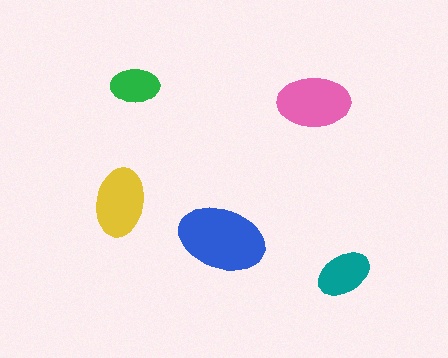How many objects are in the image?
There are 5 objects in the image.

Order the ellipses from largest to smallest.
the blue one, the pink one, the yellow one, the teal one, the green one.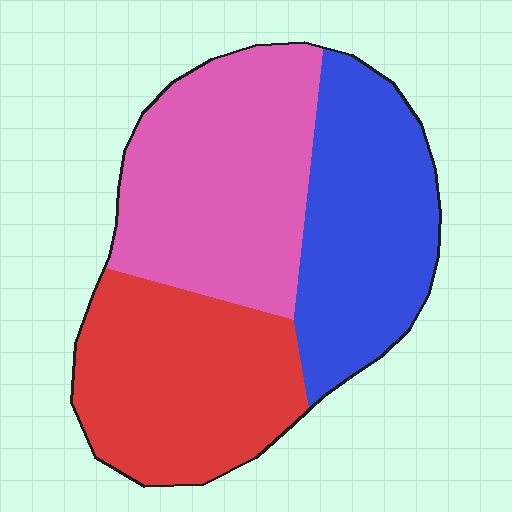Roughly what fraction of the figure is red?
Red covers 33% of the figure.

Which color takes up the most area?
Pink, at roughly 35%.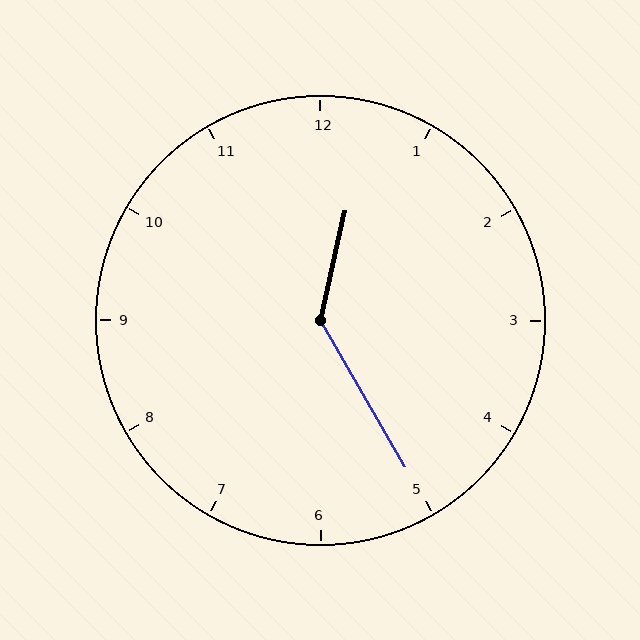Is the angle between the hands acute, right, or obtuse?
It is obtuse.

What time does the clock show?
12:25.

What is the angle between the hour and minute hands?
Approximately 138 degrees.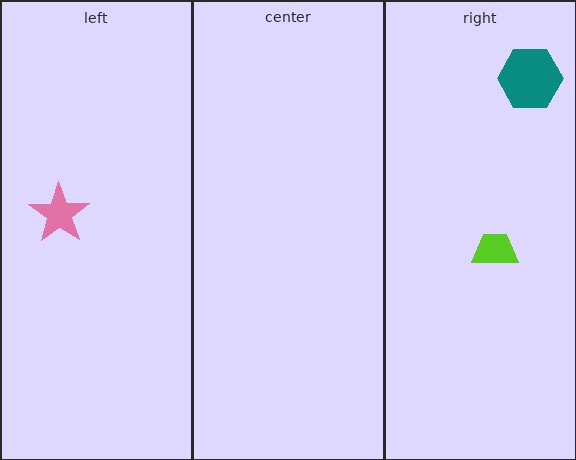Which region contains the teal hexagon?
The right region.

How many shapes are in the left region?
1.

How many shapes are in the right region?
2.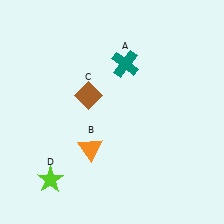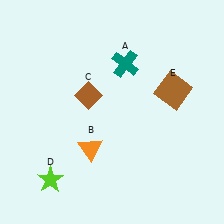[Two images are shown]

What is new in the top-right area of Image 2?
A brown square (E) was added in the top-right area of Image 2.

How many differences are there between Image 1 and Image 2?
There is 1 difference between the two images.